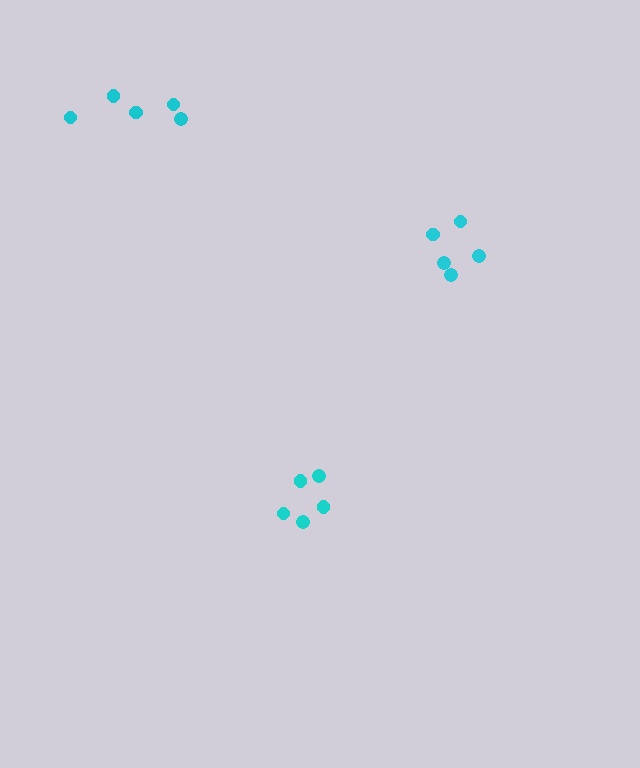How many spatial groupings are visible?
There are 3 spatial groupings.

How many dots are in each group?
Group 1: 5 dots, Group 2: 5 dots, Group 3: 5 dots (15 total).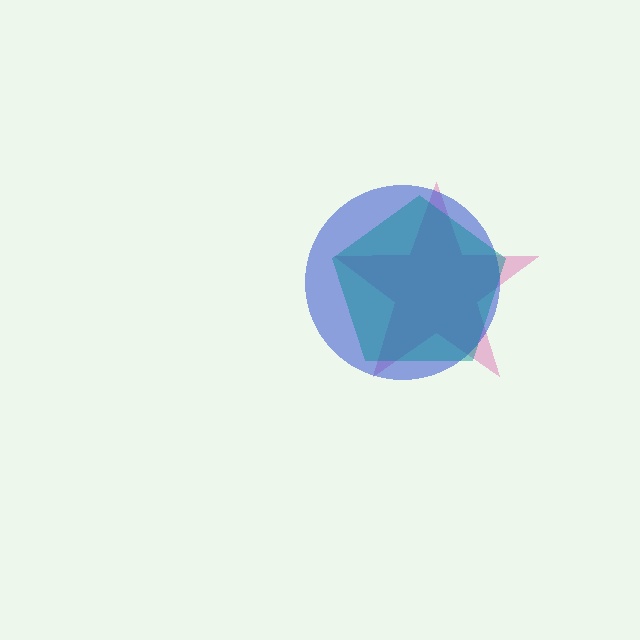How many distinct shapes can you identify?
There are 3 distinct shapes: a pink star, a blue circle, a teal pentagon.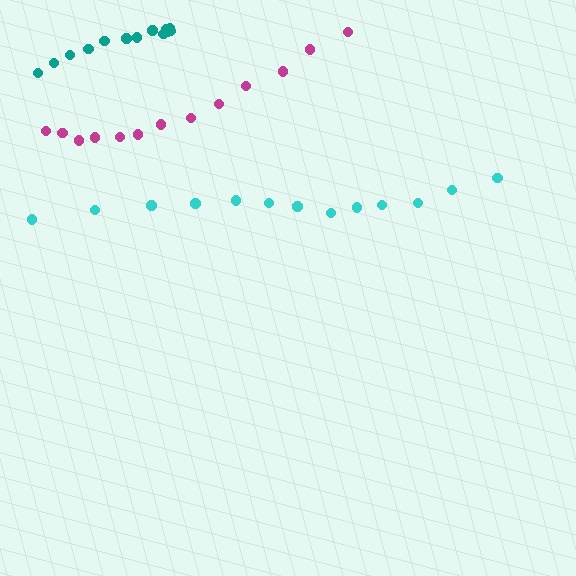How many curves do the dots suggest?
There are 3 distinct paths.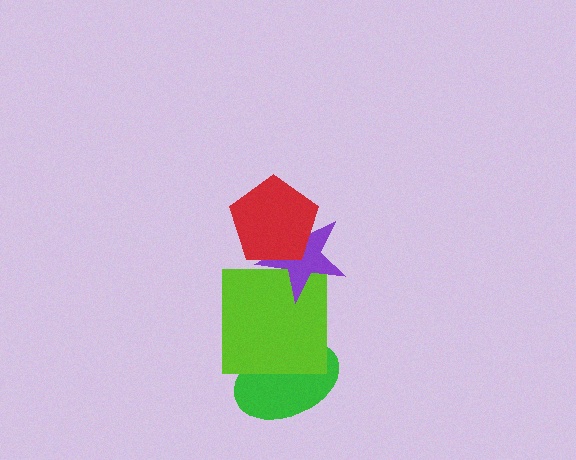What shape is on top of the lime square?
The purple star is on top of the lime square.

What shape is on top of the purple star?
The red pentagon is on top of the purple star.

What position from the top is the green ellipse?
The green ellipse is 4th from the top.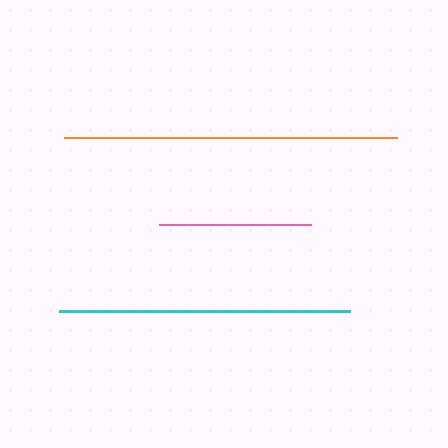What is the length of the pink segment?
The pink segment is approximately 152 pixels long.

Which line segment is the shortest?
The pink line is the shortest at approximately 152 pixels.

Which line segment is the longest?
The orange line is the longest at approximately 333 pixels.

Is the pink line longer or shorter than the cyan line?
The cyan line is longer than the pink line.